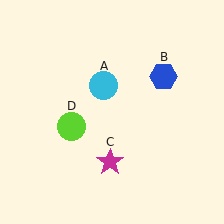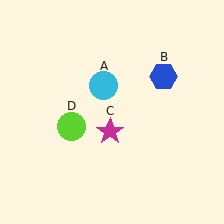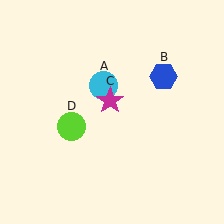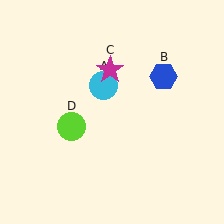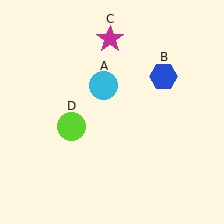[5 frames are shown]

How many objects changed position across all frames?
1 object changed position: magenta star (object C).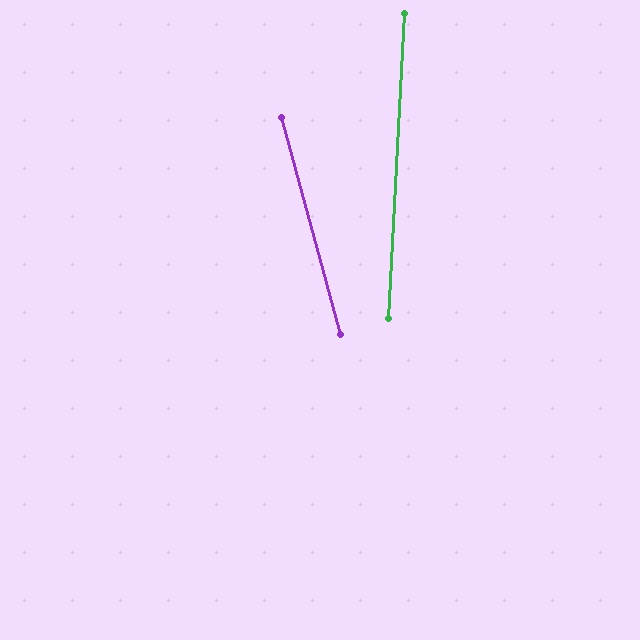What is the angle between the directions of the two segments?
Approximately 18 degrees.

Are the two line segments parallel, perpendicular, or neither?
Neither parallel nor perpendicular — they differ by about 18°.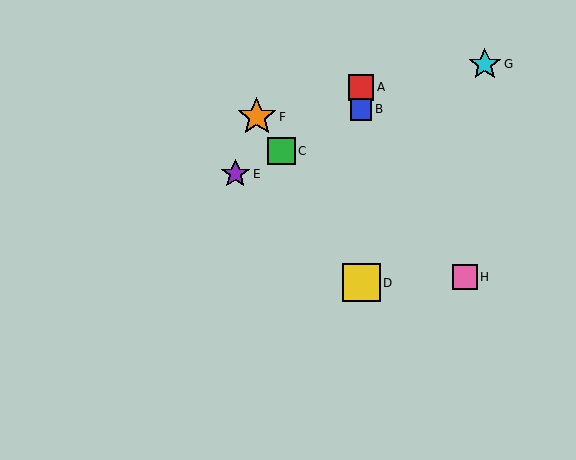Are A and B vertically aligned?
Yes, both are at x≈361.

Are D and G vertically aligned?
No, D is at x≈361 and G is at x≈485.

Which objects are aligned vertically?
Objects A, B, D are aligned vertically.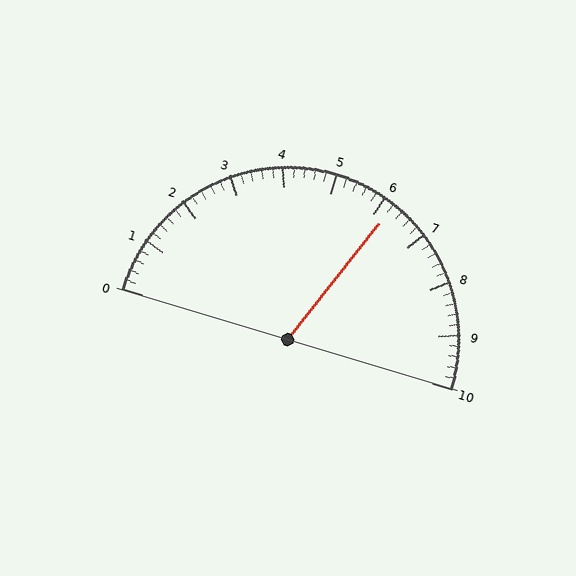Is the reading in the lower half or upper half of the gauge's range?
The reading is in the upper half of the range (0 to 10).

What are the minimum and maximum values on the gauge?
The gauge ranges from 0 to 10.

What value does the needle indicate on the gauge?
The needle indicates approximately 6.2.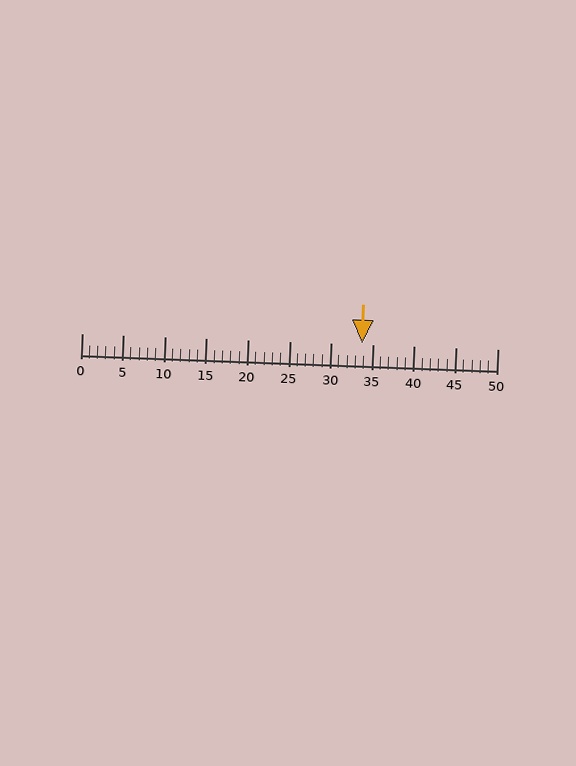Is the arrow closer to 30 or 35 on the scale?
The arrow is closer to 35.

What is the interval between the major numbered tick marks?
The major tick marks are spaced 5 units apart.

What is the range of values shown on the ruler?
The ruler shows values from 0 to 50.